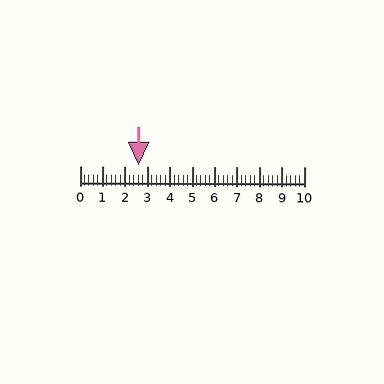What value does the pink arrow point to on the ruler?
The pink arrow points to approximately 2.6.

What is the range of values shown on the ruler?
The ruler shows values from 0 to 10.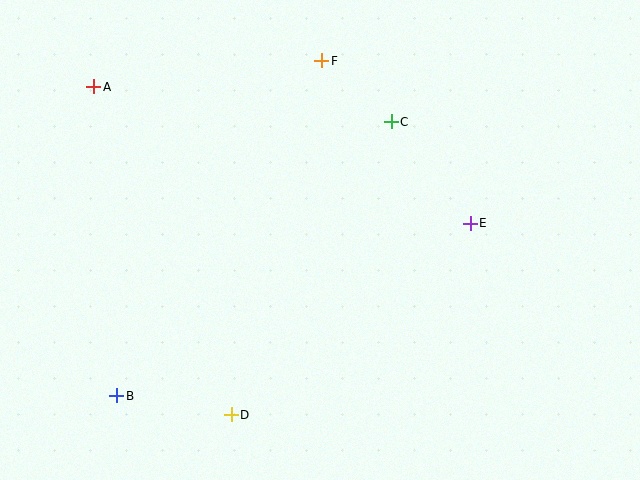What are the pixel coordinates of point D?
Point D is at (231, 415).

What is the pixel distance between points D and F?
The distance between D and F is 366 pixels.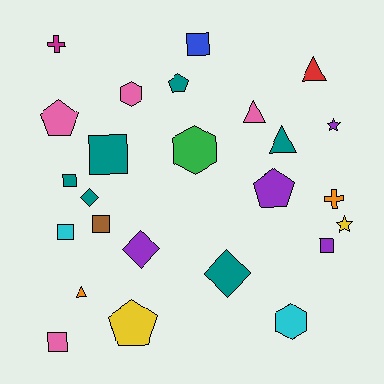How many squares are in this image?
There are 7 squares.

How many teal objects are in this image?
There are 6 teal objects.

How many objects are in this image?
There are 25 objects.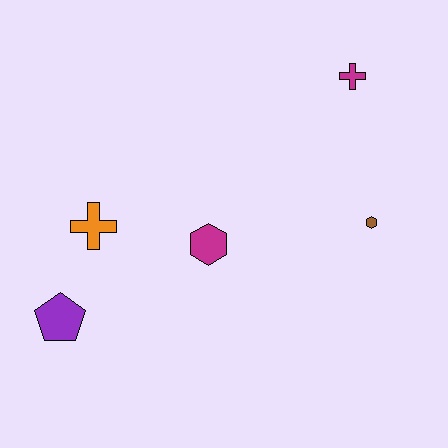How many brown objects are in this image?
There is 1 brown object.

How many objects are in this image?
There are 5 objects.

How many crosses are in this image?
There are 2 crosses.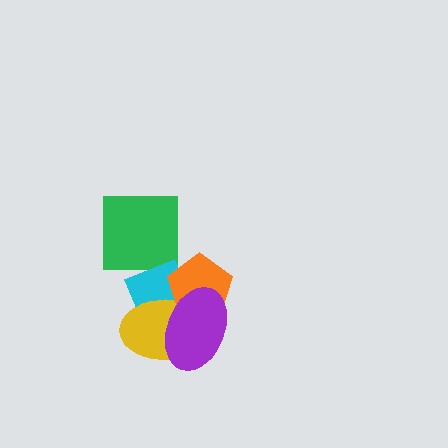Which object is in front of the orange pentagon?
The purple ellipse is in front of the orange pentagon.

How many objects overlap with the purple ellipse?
3 objects overlap with the purple ellipse.